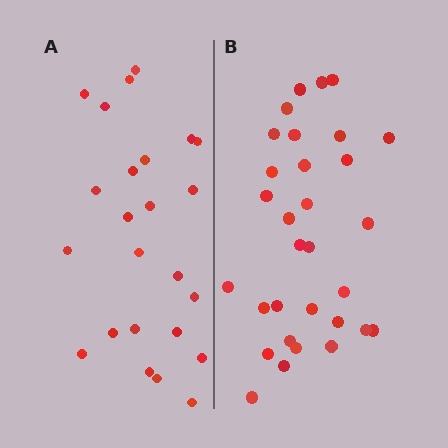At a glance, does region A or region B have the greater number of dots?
Region B (the right region) has more dots.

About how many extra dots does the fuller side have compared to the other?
Region B has roughly 8 or so more dots than region A.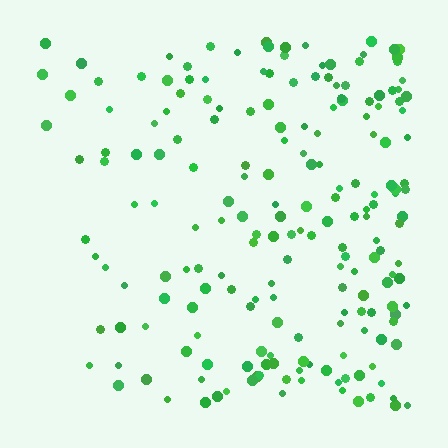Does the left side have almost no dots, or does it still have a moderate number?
Still a moderate number, just noticeably fewer than the right.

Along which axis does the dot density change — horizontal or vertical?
Horizontal.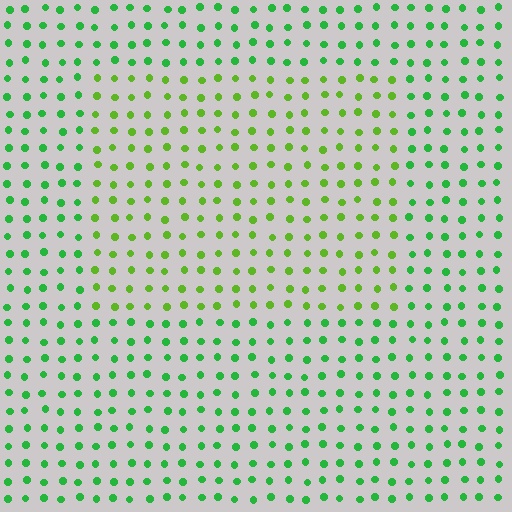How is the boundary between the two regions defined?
The boundary is defined purely by a slight shift in hue (about 32 degrees). Spacing, size, and orientation are identical on both sides.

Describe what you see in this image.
The image is filled with small green elements in a uniform arrangement. A rectangle-shaped region is visible where the elements are tinted to a slightly different hue, forming a subtle color boundary.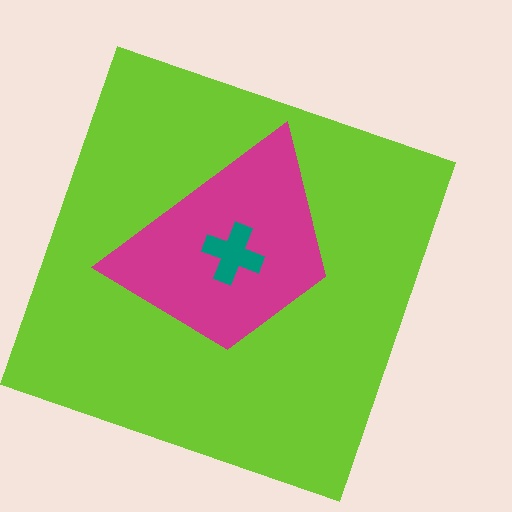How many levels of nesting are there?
3.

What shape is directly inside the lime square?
The magenta trapezoid.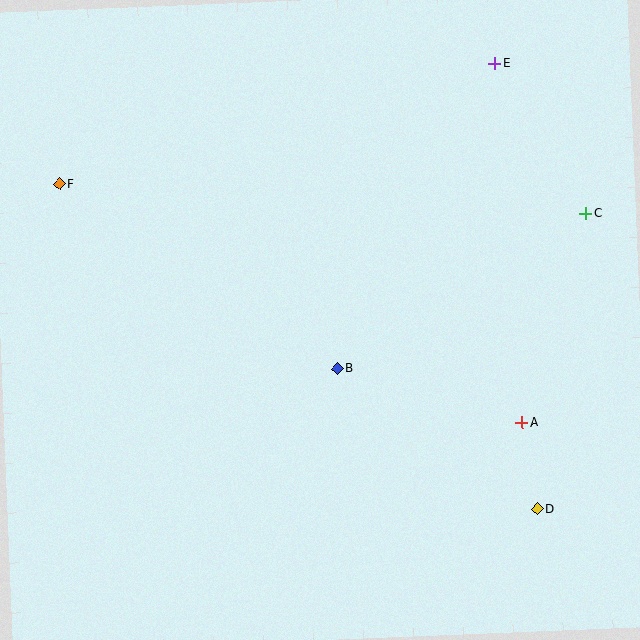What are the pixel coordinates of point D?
Point D is at (537, 509).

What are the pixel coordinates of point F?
Point F is at (60, 184).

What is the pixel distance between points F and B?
The distance between F and B is 333 pixels.